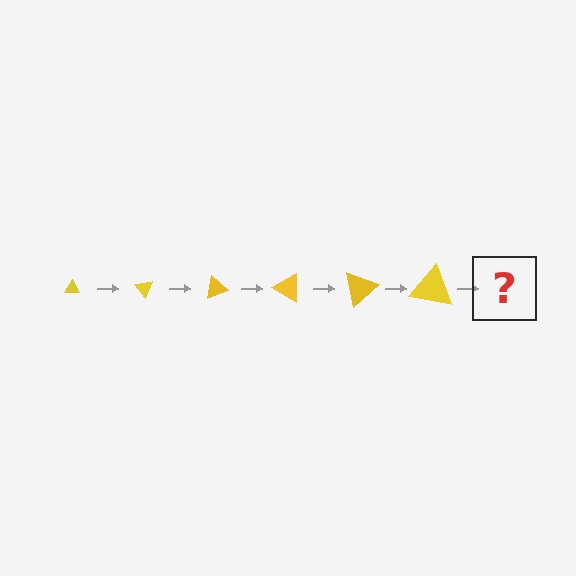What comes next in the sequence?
The next element should be a triangle, larger than the previous one and rotated 300 degrees from the start.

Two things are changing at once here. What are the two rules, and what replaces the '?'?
The two rules are that the triangle grows larger each step and it rotates 50 degrees each step. The '?' should be a triangle, larger than the previous one and rotated 300 degrees from the start.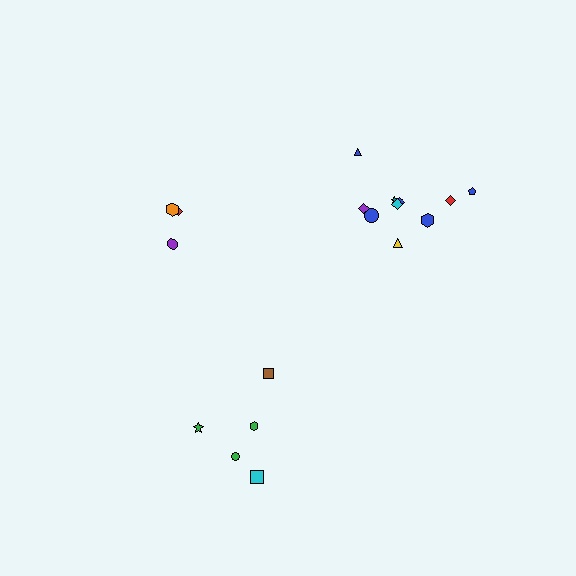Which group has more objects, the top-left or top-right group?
The top-right group.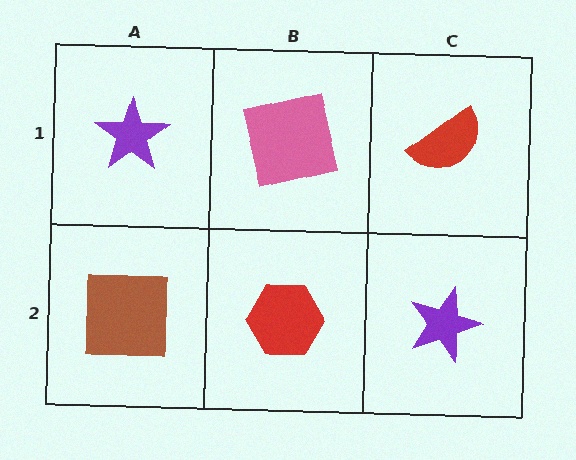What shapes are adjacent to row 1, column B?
A red hexagon (row 2, column B), a purple star (row 1, column A), a red semicircle (row 1, column C).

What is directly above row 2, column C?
A red semicircle.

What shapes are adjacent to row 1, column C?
A purple star (row 2, column C), a pink square (row 1, column B).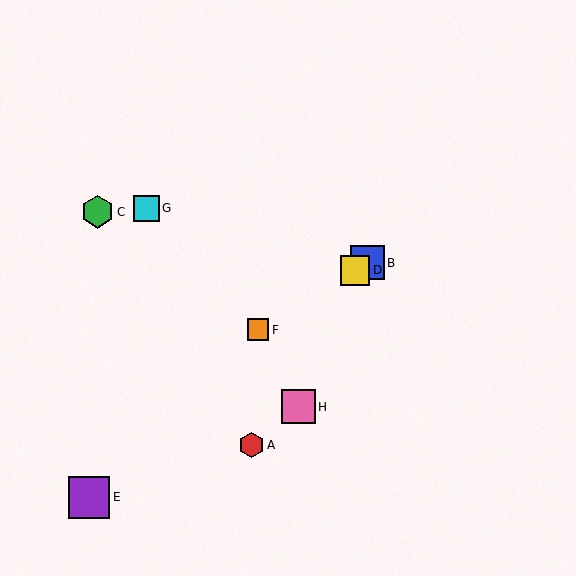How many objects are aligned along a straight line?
3 objects (B, D, F) are aligned along a straight line.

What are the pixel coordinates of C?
Object C is at (97, 212).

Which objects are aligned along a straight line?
Objects B, D, F are aligned along a straight line.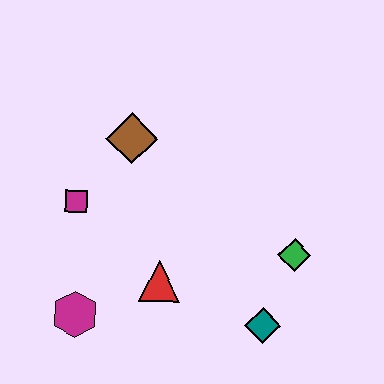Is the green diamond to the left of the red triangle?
No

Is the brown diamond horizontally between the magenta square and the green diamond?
Yes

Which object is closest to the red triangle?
The magenta hexagon is closest to the red triangle.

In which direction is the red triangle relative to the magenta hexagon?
The red triangle is to the right of the magenta hexagon.